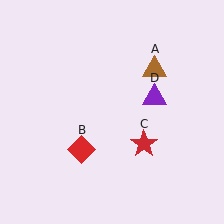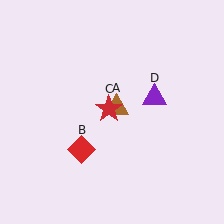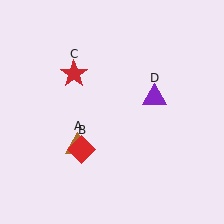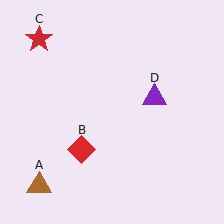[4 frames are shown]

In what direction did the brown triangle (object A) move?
The brown triangle (object A) moved down and to the left.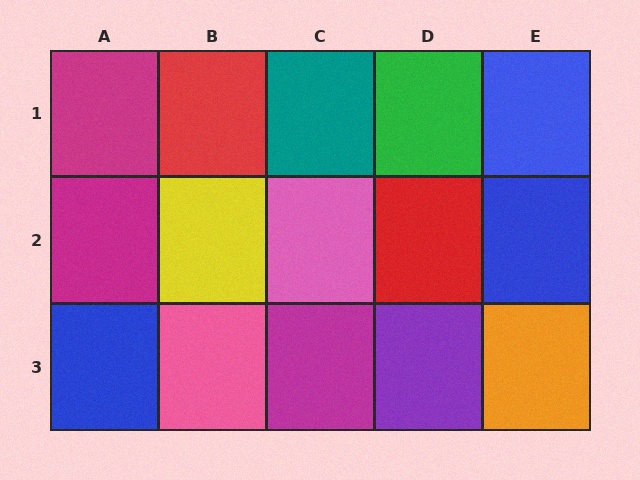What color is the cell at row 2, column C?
Pink.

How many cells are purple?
1 cell is purple.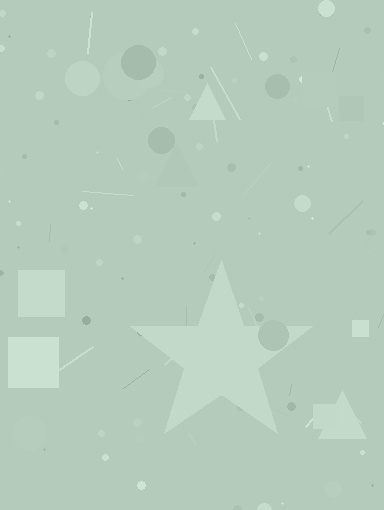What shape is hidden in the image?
A star is hidden in the image.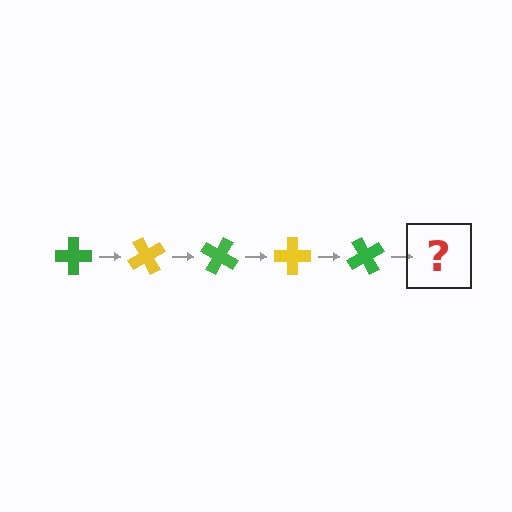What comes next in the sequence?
The next element should be a yellow cross, rotated 300 degrees from the start.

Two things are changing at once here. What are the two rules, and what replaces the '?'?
The two rules are that it rotates 60 degrees each step and the color cycles through green and yellow. The '?' should be a yellow cross, rotated 300 degrees from the start.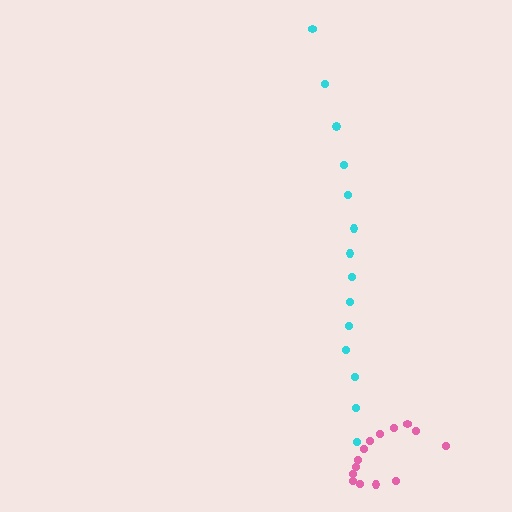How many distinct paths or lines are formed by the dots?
There are 2 distinct paths.